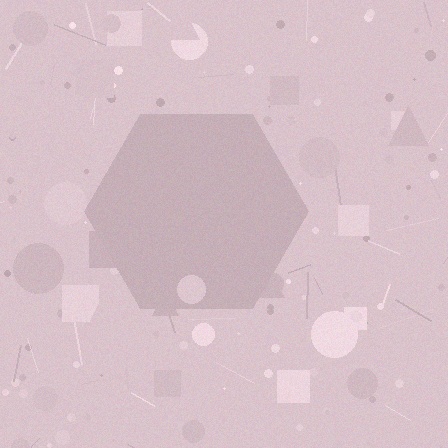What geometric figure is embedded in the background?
A hexagon is embedded in the background.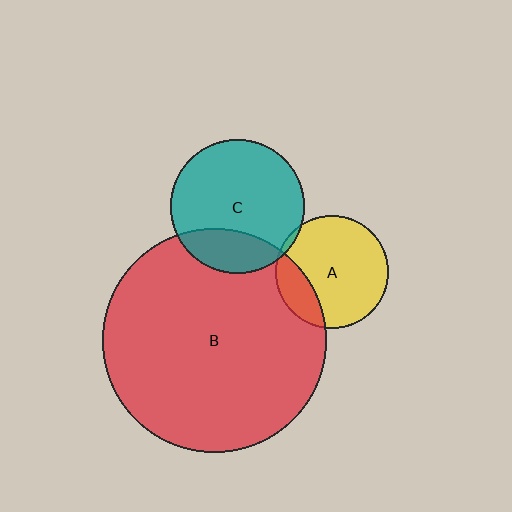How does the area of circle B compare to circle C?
Approximately 2.8 times.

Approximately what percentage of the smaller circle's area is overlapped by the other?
Approximately 25%.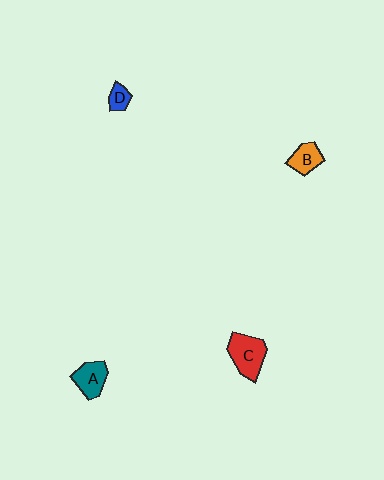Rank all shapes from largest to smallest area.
From largest to smallest: C (red), A (teal), B (orange), D (blue).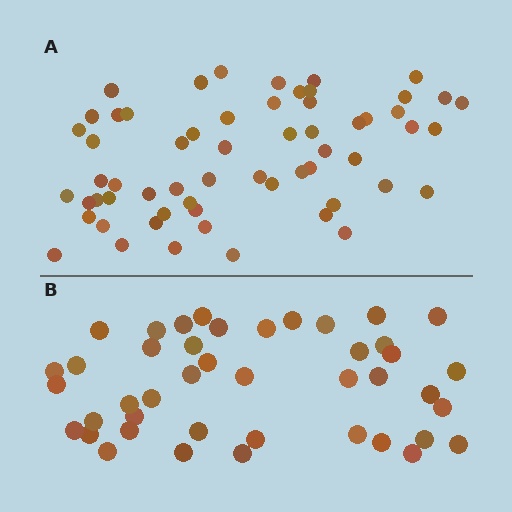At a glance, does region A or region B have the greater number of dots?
Region A (the top region) has more dots.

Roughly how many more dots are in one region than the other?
Region A has approximately 15 more dots than region B.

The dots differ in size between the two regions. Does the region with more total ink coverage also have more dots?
No. Region B has more total ink coverage because its dots are larger, but region A actually contains more individual dots. Total area can be misleading — the number of items is what matters here.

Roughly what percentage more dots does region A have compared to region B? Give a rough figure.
About 40% more.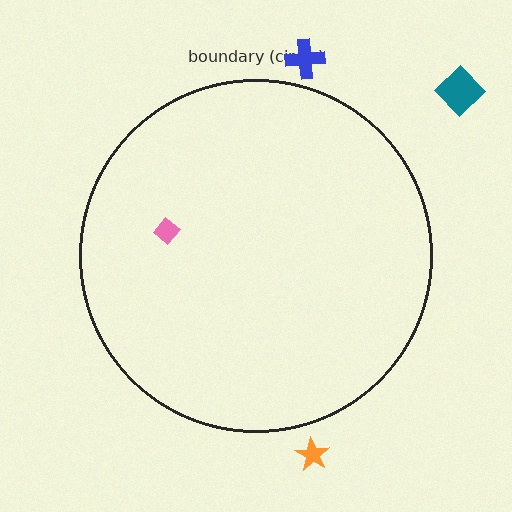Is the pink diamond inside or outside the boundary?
Inside.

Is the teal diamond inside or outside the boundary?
Outside.